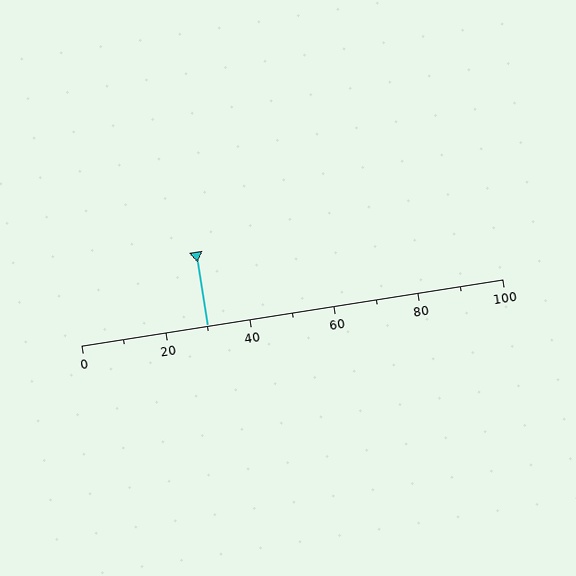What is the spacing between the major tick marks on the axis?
The major ticks are spaced 20 apart.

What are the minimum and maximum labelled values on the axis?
The axis runs from 0 to 100.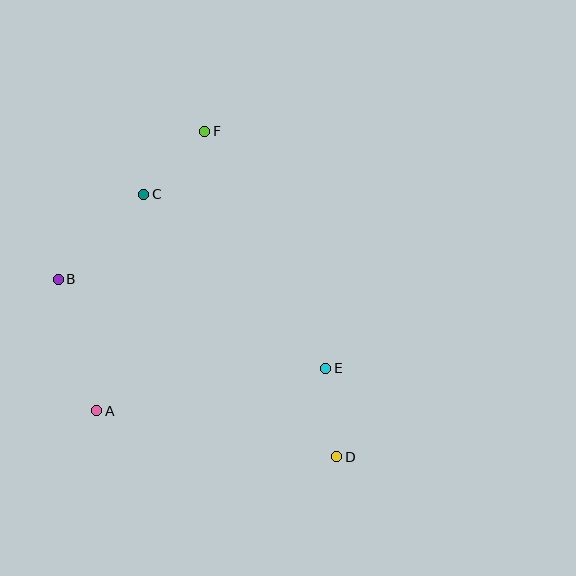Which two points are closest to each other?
Points C and F are closest to each other.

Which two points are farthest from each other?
Points D and F are farthest from each other.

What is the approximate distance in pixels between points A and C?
The distance between A and C is approximately 221 pixels.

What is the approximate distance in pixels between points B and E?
The distance between B and E is approximately 282 pixels.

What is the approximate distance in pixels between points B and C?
The distance between B and C is approximately 120 pixels.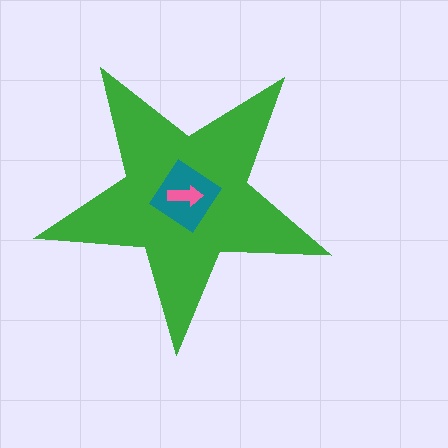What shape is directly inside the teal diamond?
The pink arrow.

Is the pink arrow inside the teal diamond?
Yes.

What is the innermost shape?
The pink arrow.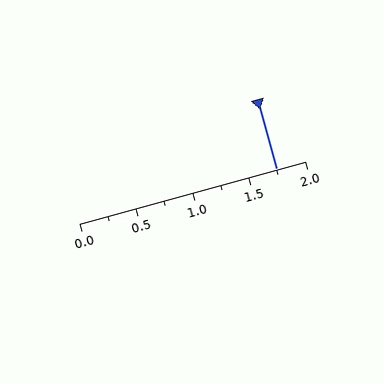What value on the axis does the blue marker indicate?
The marker indicates approximately 1.75.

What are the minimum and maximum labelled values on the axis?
The axis runs from 0.0 to 2.0.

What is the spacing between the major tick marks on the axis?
The major ticks are spaced 0.5 apart.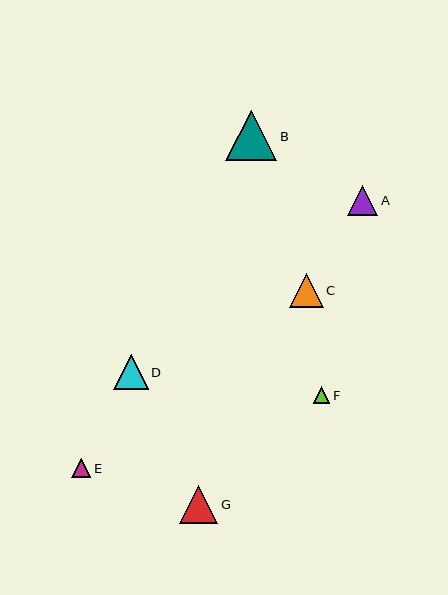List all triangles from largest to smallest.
From largest to smallest: B, G, D, C, A, E, F.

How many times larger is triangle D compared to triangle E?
Triangle D is approximately 1.9 times the size of triangle E.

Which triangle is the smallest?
Triangle F is the smallest with a size of approximately 17 pixels.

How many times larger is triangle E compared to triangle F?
Triangle E is approximately 1.1 times the size of triangle F.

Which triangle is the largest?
Triangle B is the largest with a size of approximately 51 pixels.